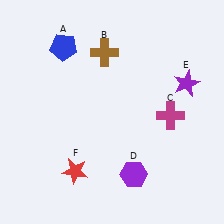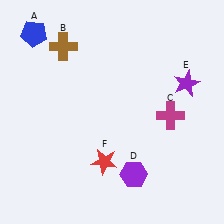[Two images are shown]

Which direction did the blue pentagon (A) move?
The blue pentagon (A) moved left.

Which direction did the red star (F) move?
The red star (F) moved right.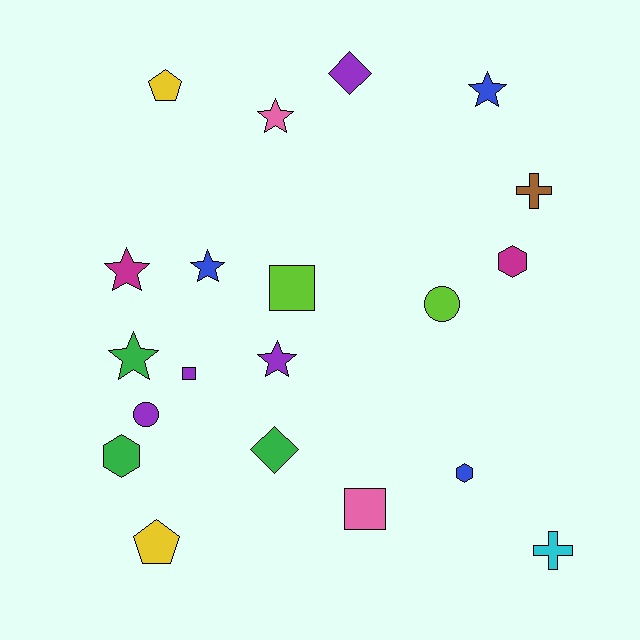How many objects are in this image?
There are 20 objects.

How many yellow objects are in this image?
There are 2 yellow objects.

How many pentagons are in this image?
There are 2 pentagons.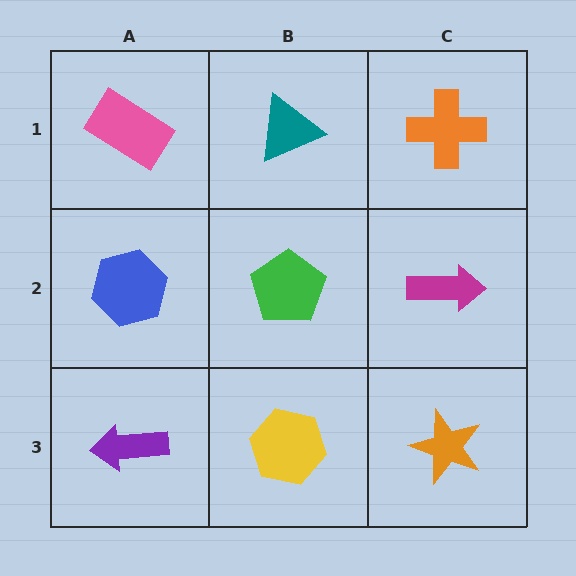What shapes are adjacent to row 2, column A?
A pink rectangle (row 1, column A), a purple arrow (row 3, column A), a green pentagon (row 2, column B).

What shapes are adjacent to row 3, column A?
A blue hexagon (row 2, column A), a yellow hexagon (row 3, column B).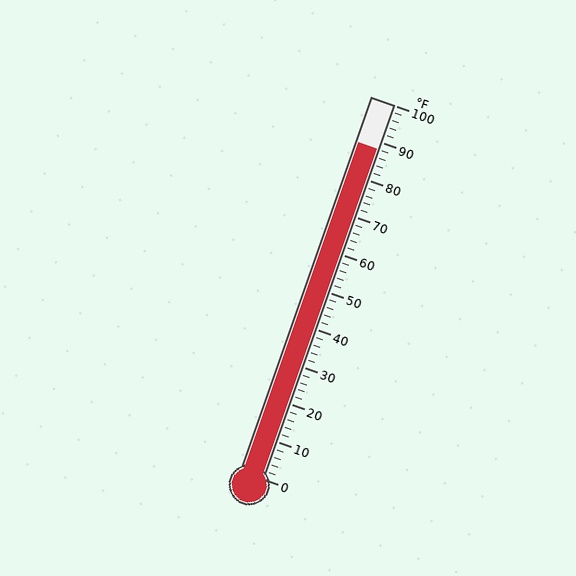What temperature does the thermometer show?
The thermometer shows approximately 88°F.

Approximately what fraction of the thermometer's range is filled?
The thermometer is filled to approximately 90% of its range.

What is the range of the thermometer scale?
The thermometer scale ranges from 0°F to 100°F.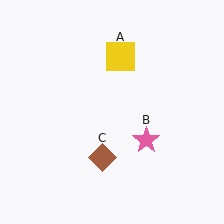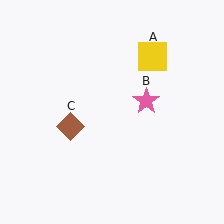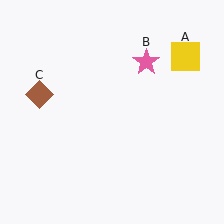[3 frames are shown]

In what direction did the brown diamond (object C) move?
The brown diamond (object C) moved up and to the left.